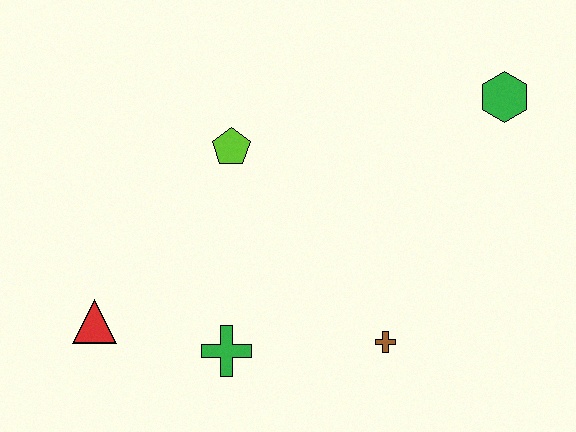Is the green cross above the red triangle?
No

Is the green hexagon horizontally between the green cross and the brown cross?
No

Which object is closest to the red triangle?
The green cross is closest to the red triangle.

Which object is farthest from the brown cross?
The red triangle is farthest from the brown cross.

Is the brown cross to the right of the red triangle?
Yes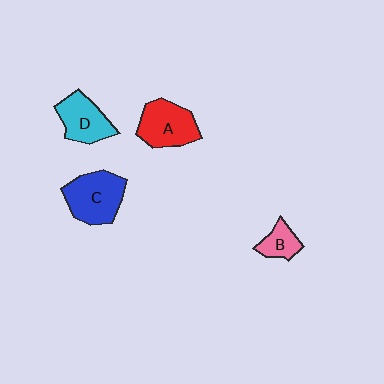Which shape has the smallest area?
Shape B (pink).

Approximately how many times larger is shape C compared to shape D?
Approximately 1.3 times.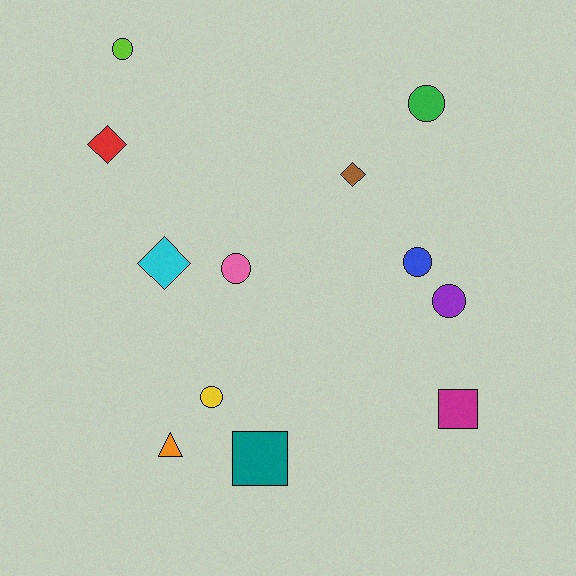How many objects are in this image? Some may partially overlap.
There are 12 objects.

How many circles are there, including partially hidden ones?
There are 6 circles.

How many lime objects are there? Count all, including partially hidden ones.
There is 1 lime object.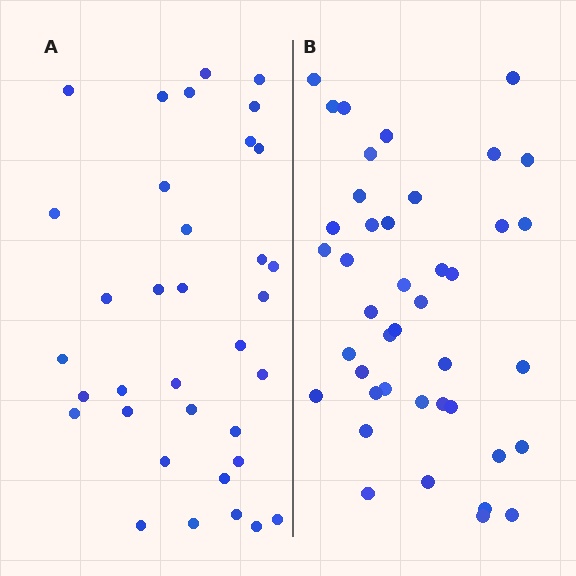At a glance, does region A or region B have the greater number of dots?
Region B (the right region) has more dots.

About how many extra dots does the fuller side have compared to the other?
Region B has roughly 8 or so more dots than region A.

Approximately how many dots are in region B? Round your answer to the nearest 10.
About 40 dots. (The exact count is 42, which rounds to 40.)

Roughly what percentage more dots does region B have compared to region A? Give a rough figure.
About 20% more.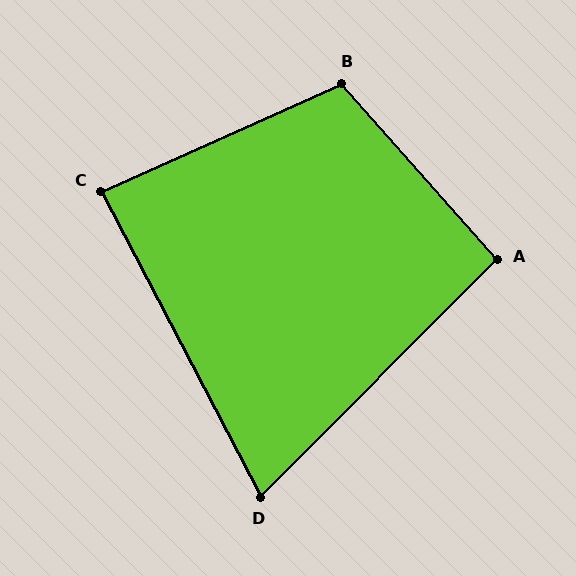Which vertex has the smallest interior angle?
D, at approximately 73 degrees.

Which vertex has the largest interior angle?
B, at approximately 107 degrees.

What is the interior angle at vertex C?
Approximately 86 degrees (approximately right).